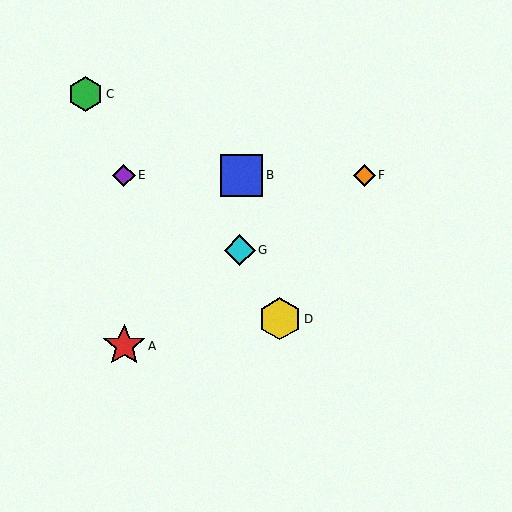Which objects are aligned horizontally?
Objects B, E, F are aligned horizontally.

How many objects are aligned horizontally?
3 objects (B, E, F) are aligned horizontally.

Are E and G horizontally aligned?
No, E is at y≈175 and G is at y≈250.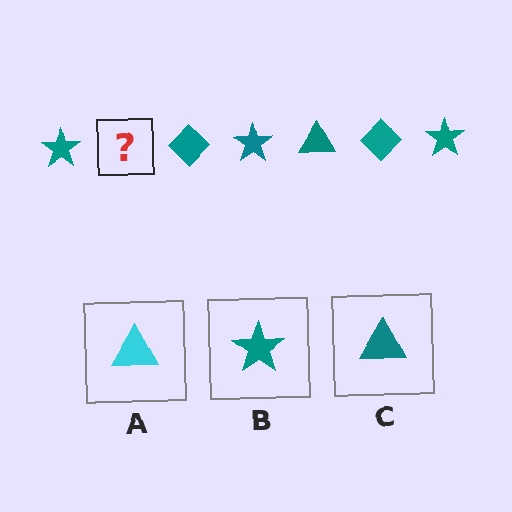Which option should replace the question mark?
Option C.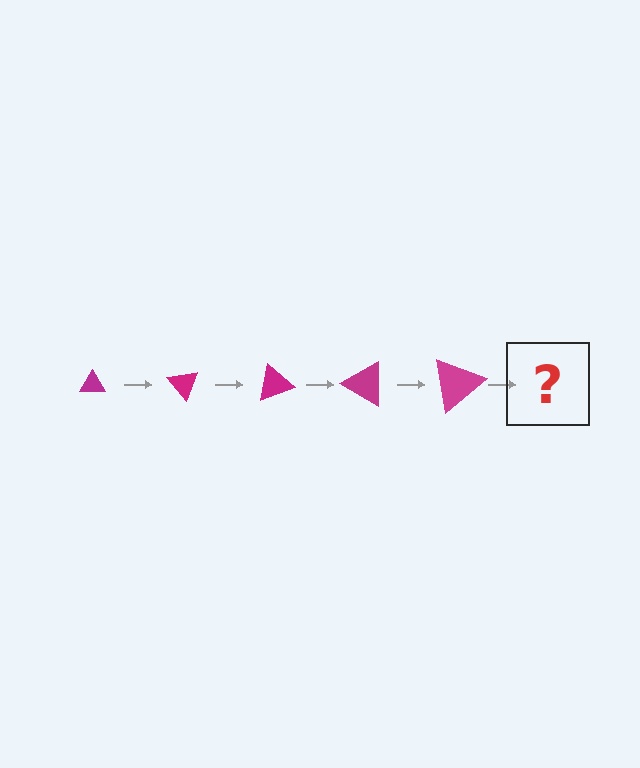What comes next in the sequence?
The next element should be a triangle, larger than the previous one and rotated 250 degrees from the start.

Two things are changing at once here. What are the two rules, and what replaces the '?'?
The two rules are that the triangle grows larger each step and it rotates 50 degrees each step. The '?' should be a triangle, larger than the previous one and rotated 250 degrees from the start.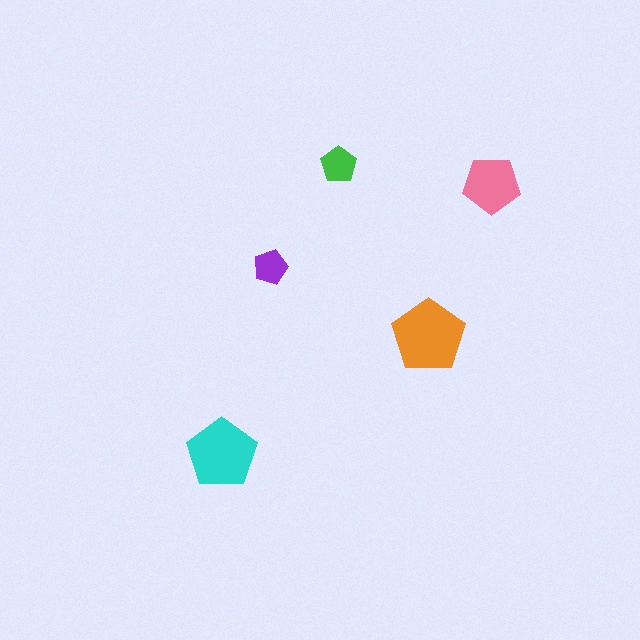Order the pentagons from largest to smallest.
the orange one, the cyan one, the pink one, the green one, the purple one.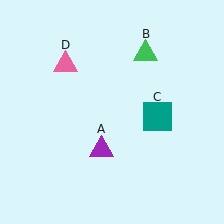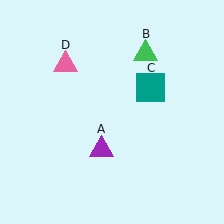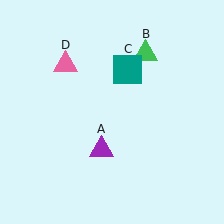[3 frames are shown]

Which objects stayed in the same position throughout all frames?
Purple triangle (object A) and green triangle (object B) and pink triangle (object D) remained stationary.